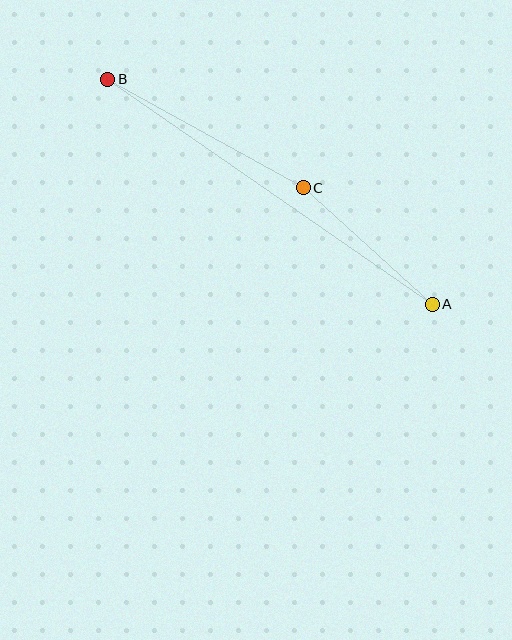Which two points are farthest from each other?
Points A and B are farthest from each other.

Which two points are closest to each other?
Points A and C are closest to each other.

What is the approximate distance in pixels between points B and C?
The distance between B and C is approximately 224 pixels.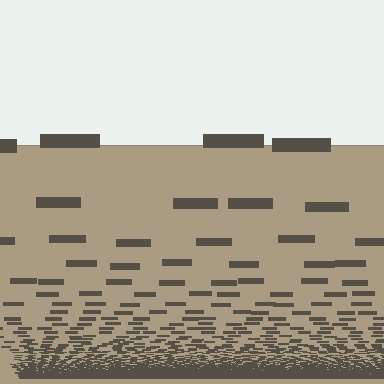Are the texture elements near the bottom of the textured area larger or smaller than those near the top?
Smaller. The gradient is inverted — elements near the bottom are smaller and denser.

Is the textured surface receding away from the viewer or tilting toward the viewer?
The surface appears to tilt toward the viewer. Texture elements get larger and sparser toward the top.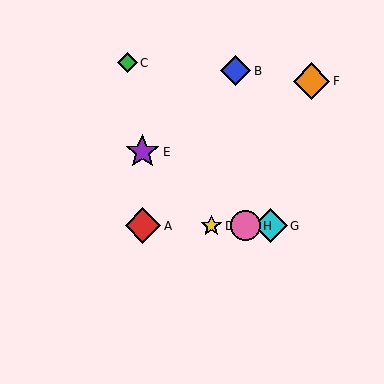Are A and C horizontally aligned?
No, A is at y≈226 and C is at y≈63.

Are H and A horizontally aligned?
Yes, both are at y≈226.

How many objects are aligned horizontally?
4 objects (A, D, G, H) are aligned horizontally.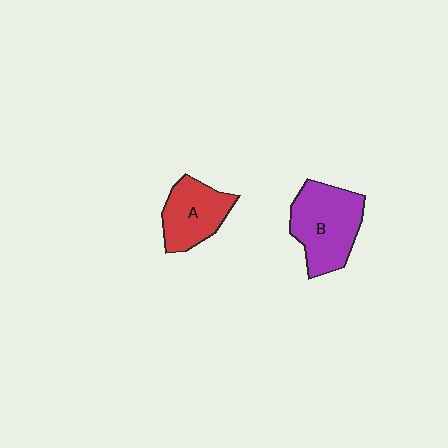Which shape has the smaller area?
Shape A (red).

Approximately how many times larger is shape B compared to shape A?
Approximately 1.4 times.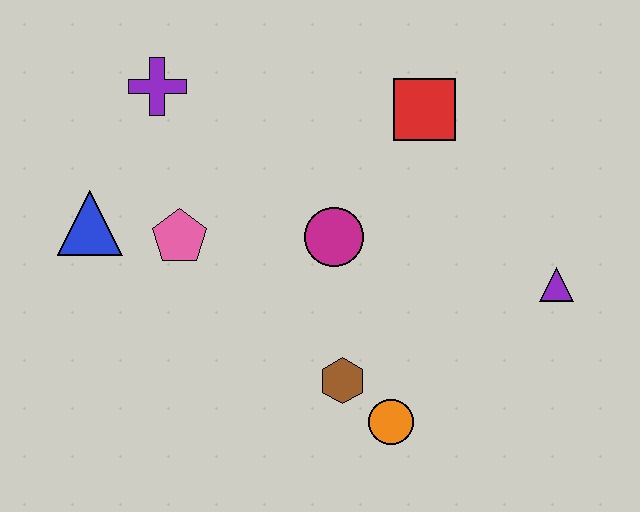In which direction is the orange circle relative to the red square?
The orange circle is below the red square.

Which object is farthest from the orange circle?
The purple cross is farthest from the orange circle.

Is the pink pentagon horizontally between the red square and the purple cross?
Yes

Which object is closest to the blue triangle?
The pink pentagon is closest to the blue triangle.